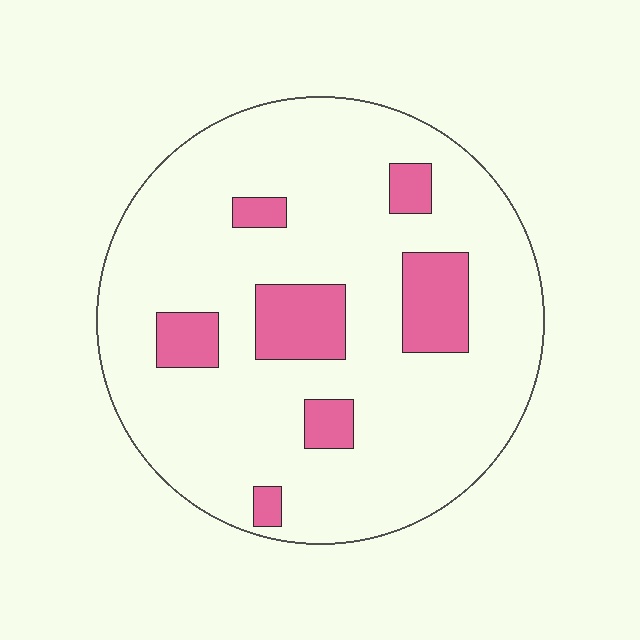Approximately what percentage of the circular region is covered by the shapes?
Approximately 15%.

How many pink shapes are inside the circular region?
7.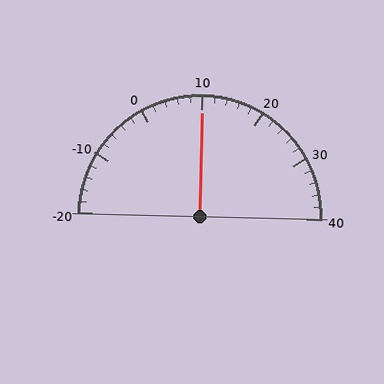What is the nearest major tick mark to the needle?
The nearest major tick mark is 10.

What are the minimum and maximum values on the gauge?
The gauge ranges from -20 to 40.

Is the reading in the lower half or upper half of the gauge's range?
The reading is in the upper half of the range (-20 to 40).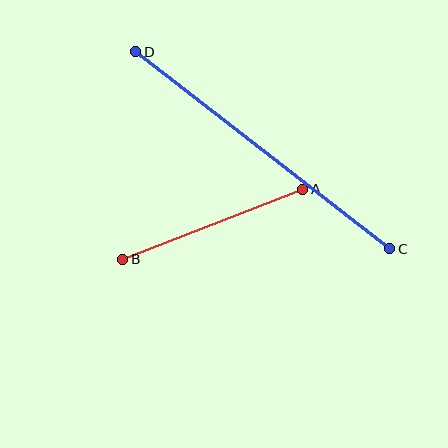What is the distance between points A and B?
The distance is approximately 193 pixels.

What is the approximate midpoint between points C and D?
The midpoint is at approximately (263, 150) pixels.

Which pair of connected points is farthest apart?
Points C and D are farthest apart.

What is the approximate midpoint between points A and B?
The midpoint is at approximately (213, 224) pixels.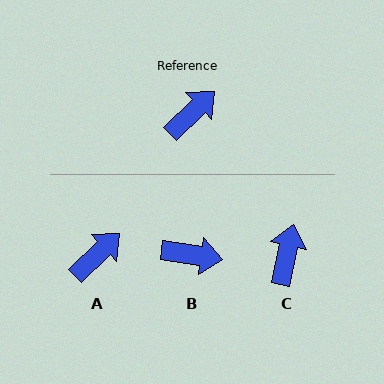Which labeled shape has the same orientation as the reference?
A.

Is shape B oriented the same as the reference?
No, it is off by about 52 degrees.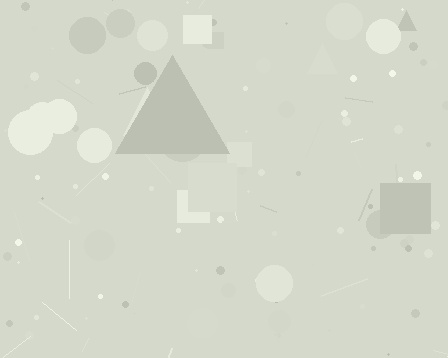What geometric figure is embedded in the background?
A triangle is embedded in the background.